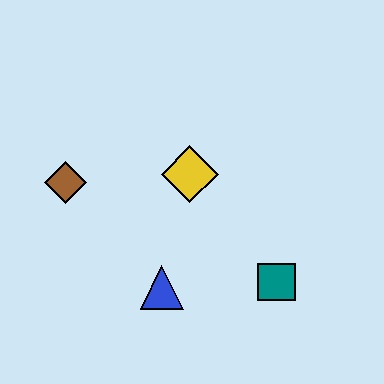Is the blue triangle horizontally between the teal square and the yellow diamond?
No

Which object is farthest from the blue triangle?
The brown diamond is farthest from the blue triangle.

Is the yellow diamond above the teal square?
Yes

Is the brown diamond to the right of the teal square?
No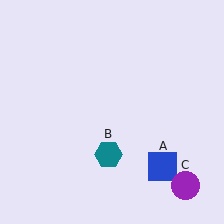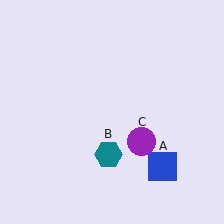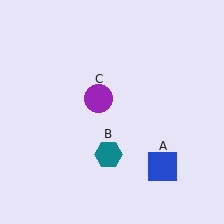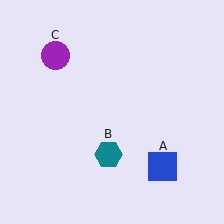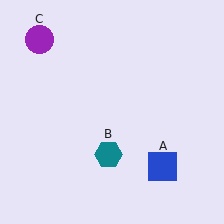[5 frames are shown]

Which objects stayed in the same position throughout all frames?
Blue square (object A) and teal hexagon (object B) remained stationary.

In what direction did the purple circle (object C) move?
The purple circle (object C) moved up and to the left.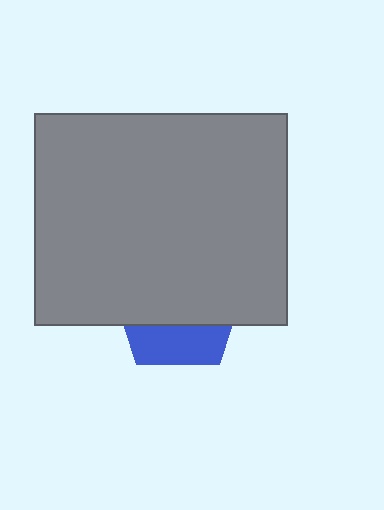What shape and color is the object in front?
The object in front is a gray rectangle.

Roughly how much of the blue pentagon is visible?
A small part of it is visible (roughly 31%).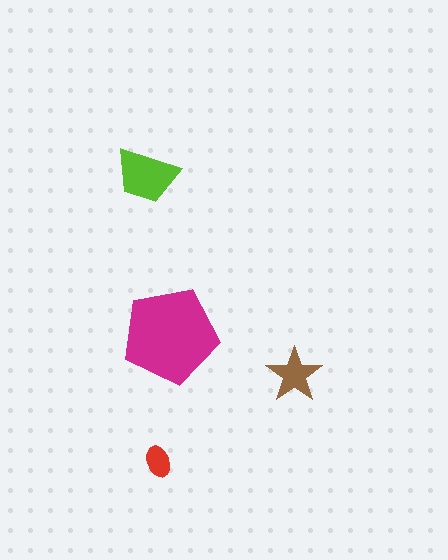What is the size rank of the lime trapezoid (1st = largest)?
2nd.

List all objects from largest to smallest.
The magenta pentagon, the lime trapezoid, the brown star, the red ellipse.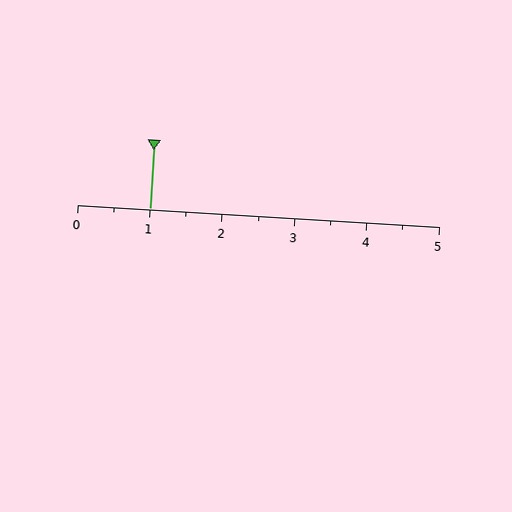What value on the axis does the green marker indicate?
The marker indicates approximately 1.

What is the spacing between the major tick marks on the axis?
The major ticks are spaced 1 apart.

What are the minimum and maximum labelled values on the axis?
The axis runs from 0 to 5.